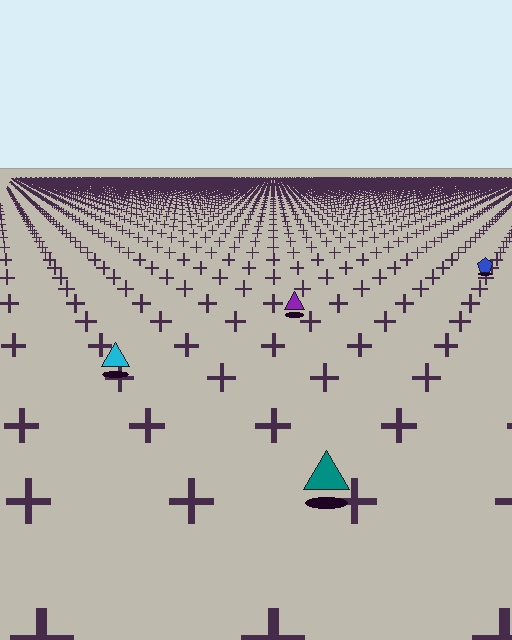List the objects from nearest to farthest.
From nearest to farthest: the teal triangle, the cyan triangle, the purple triangle, the blue pentagon.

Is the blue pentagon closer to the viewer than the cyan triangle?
No. The cyan triangle is closer — you can tell from the texture gradient: the ground texture is coarser near it.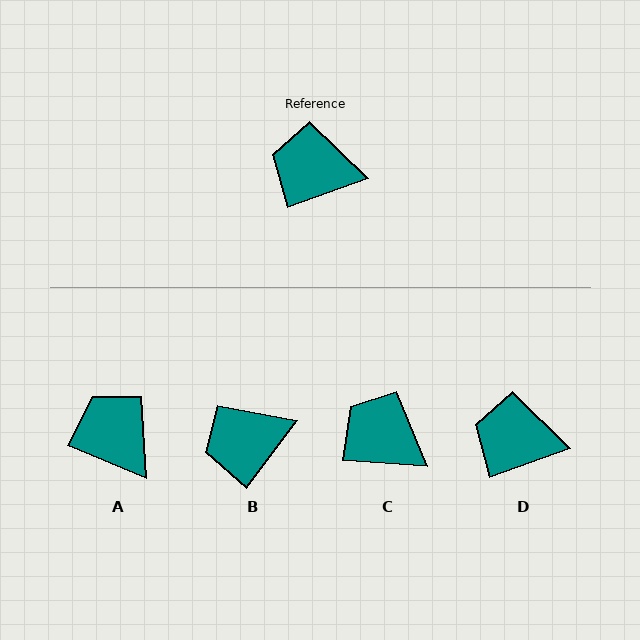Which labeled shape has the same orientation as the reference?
D.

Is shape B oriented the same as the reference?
No, it is off by about 34 degrees.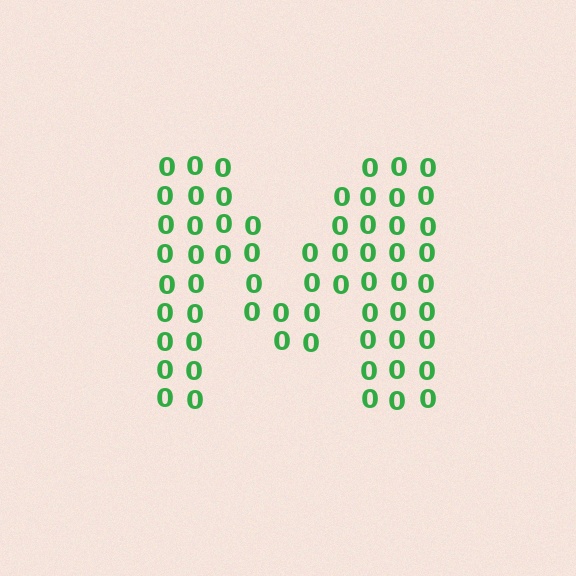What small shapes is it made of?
It is made of small digit 0's.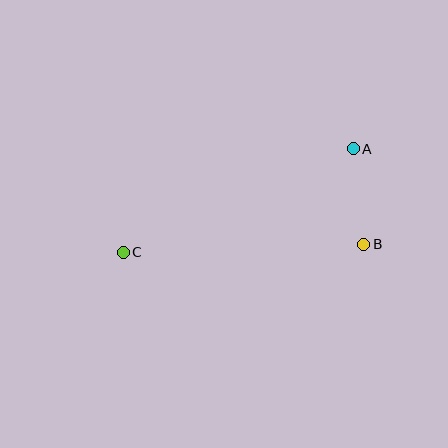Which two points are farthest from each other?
Points A and C are farthest from each other.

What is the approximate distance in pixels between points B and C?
The distance between B and C is approximately 240 pixels.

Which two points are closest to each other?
Points A and B are closest to each other.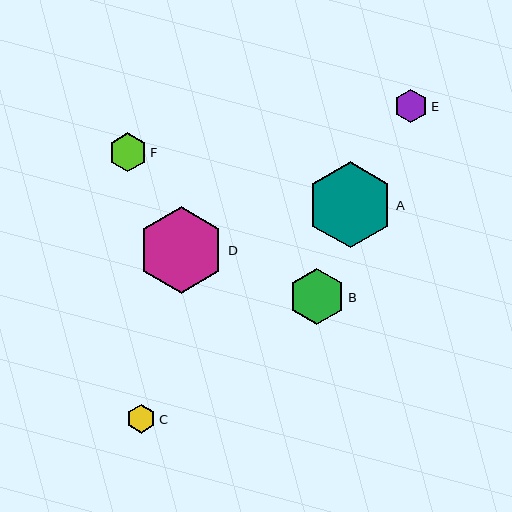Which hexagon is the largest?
Hexagon D is the largest with a size of approximately 87 pixels.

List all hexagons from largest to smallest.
From largest to smallest: D, A, B, F, E, C.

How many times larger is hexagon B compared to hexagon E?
Hexagon B is approximately 1.7 times the size of hexagon E.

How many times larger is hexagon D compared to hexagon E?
Hexagon D is approximately 2.6 times the size of hexagon E.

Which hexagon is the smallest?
Hexagon C is the smallest with a size of approximately 29 pixels.